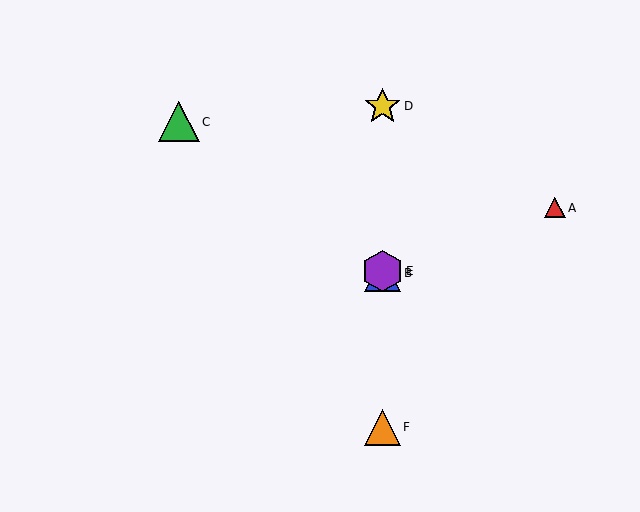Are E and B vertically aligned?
Yes, both are at x≈383.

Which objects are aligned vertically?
Objects B, D, E, F are aligned vertically.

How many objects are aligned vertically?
4 objects (B, D, E, F) are aligned vertically.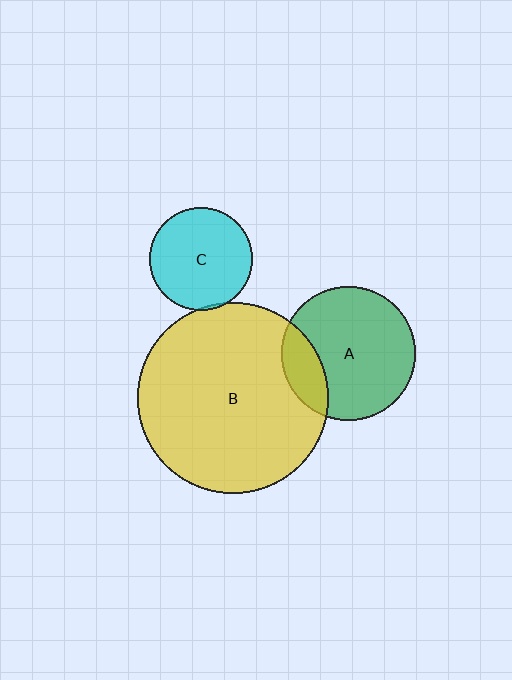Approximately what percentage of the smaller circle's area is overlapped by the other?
Approximately 5%.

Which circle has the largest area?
Circle B (yellow).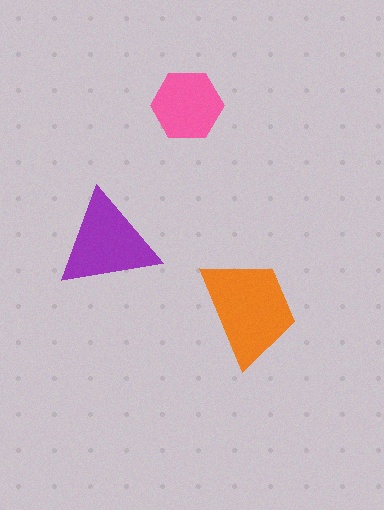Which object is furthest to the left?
The purple triangle is leftmost.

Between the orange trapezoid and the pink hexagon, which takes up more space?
The orange trapezoid.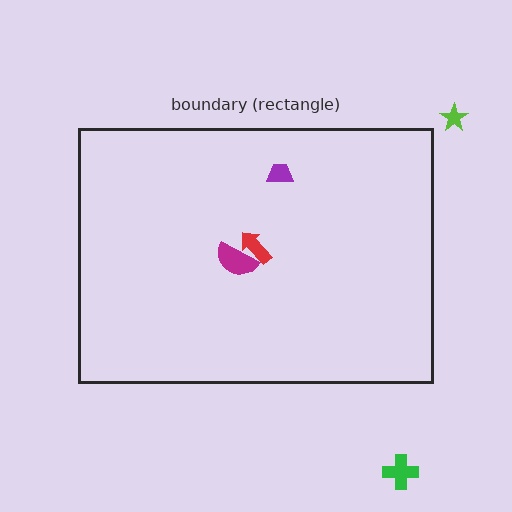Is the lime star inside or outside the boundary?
Outside.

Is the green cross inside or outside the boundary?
Outside.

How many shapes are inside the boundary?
3 inside, 2 outside.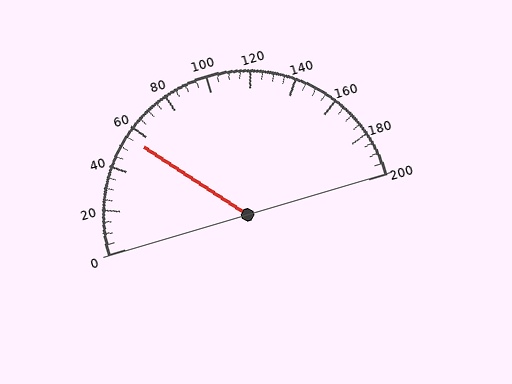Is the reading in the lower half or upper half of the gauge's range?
The reading is in the lower half of the range (0 to 200).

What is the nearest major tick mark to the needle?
The nearest major tick mark is 60.